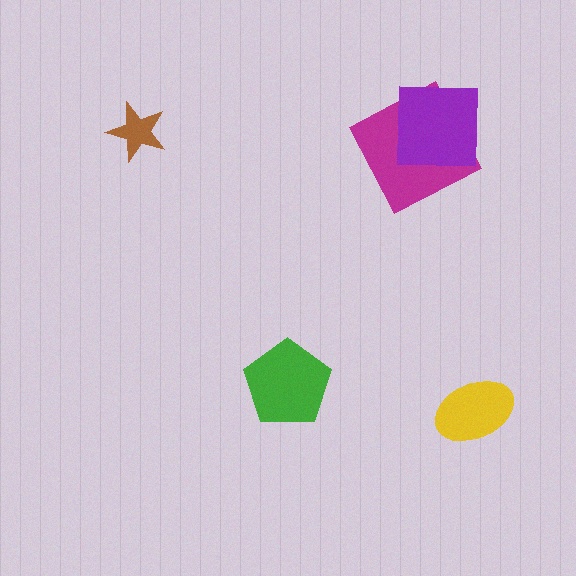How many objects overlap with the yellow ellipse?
0 objects overlap with the yellow ellipse.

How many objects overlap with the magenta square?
1 object overlaps with the magenta square.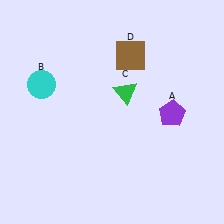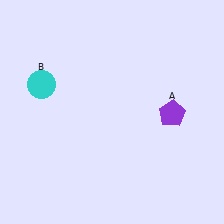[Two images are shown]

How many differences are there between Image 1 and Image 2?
There are 2 differences between the two images.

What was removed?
The brown square (D), the green triangle (C) were removed in Image 2.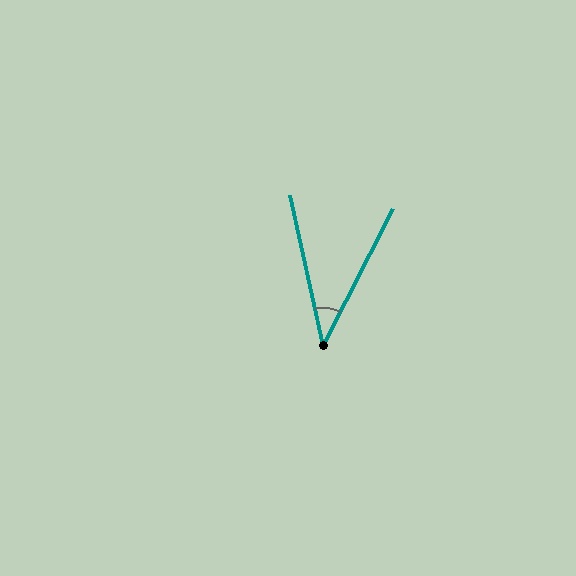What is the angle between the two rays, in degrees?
Approximately 40 degrees.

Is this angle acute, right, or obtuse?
It is acute.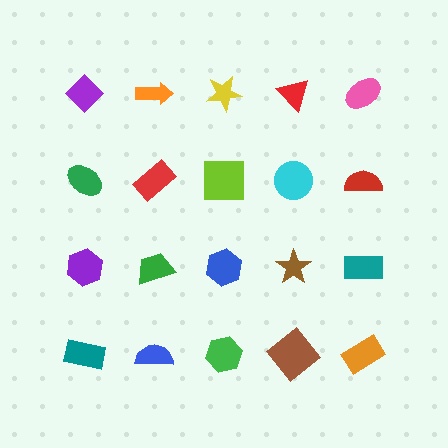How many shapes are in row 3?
5 shapes.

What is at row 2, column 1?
A green ellipse.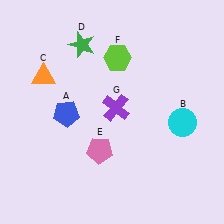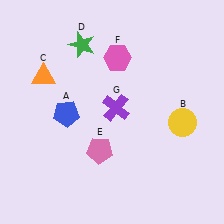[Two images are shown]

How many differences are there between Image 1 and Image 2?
There are 2 differences between the two images.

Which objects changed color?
B changed from cyan to yellow. F changed from lime to pink.